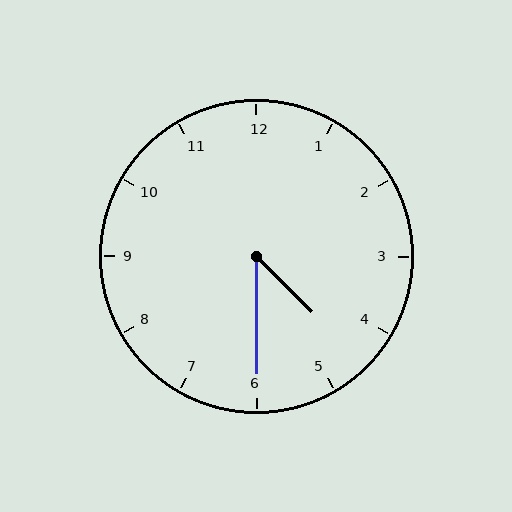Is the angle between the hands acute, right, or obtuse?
It is acute.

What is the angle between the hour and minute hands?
Approximately 45 degrees.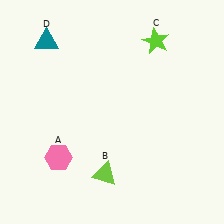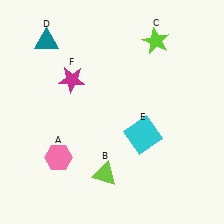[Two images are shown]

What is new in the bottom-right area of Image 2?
A cyan square (E) was added in the bottom-right area of Image 2.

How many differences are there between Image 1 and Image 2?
There are 2 differences between the two images.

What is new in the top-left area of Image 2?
A magenta star (F) was added in the top-left area of Image 2.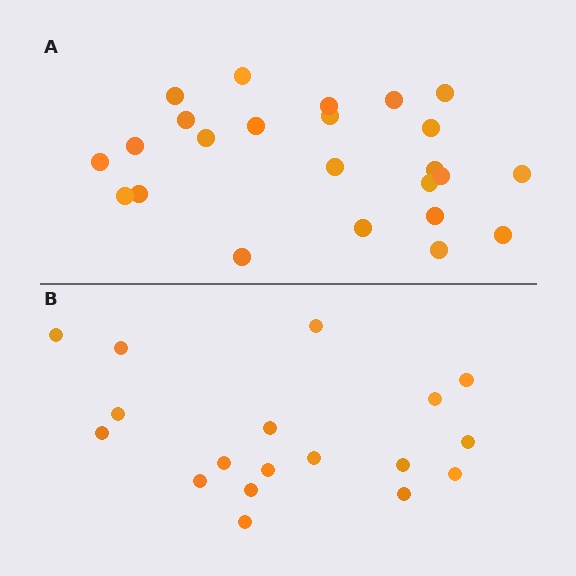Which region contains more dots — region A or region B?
Region A (the top region) has more dots.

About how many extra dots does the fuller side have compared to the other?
Region A has about 6 more dots than region B.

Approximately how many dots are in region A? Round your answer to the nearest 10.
About 20 dots. (The exact count is 24, which rounds to 20.)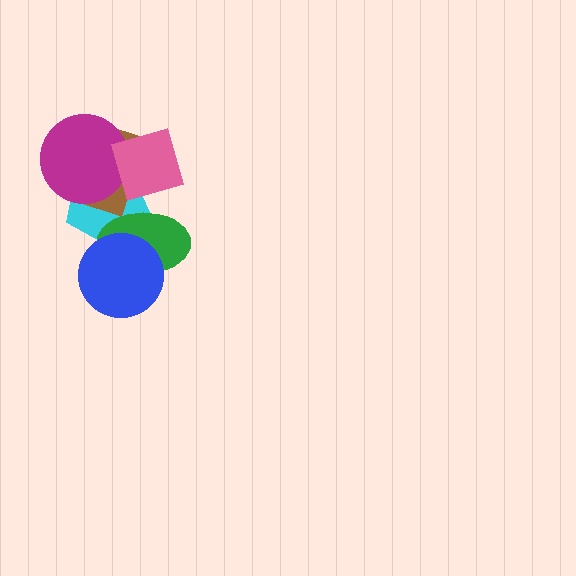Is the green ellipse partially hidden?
Yes, it is partially covered by another shape.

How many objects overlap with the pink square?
3 objects overlap with the pink square.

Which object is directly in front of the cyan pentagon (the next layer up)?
The brown rectangle is directly in front of the cyan pentagon.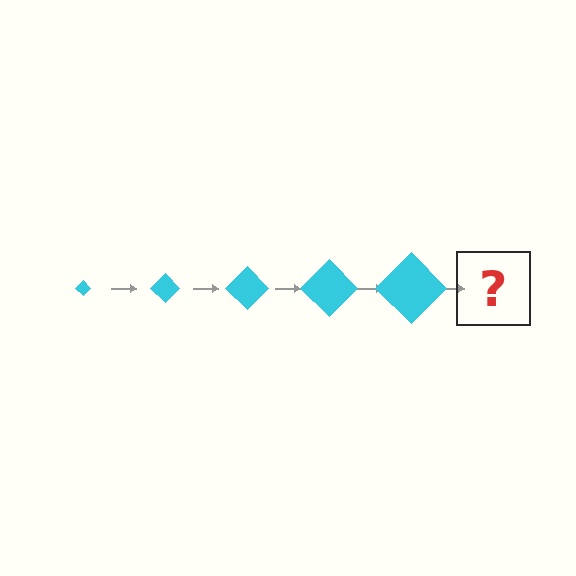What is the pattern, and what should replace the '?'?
The pattern is that the diamond gets progressively larger each step. The '?' should be a cyan diamond, larger than the previous one.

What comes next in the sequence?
The next element should be a cyan diamond, larger than the previous one.